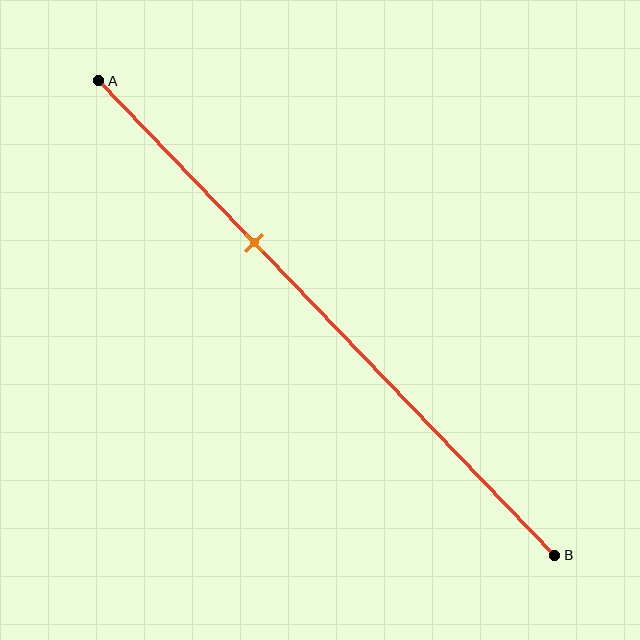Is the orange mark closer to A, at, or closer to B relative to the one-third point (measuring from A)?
The orange mark is approximately at the one-third point of segment AB.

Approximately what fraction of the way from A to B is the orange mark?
The orange mark is approximately 35% of the way from A to B.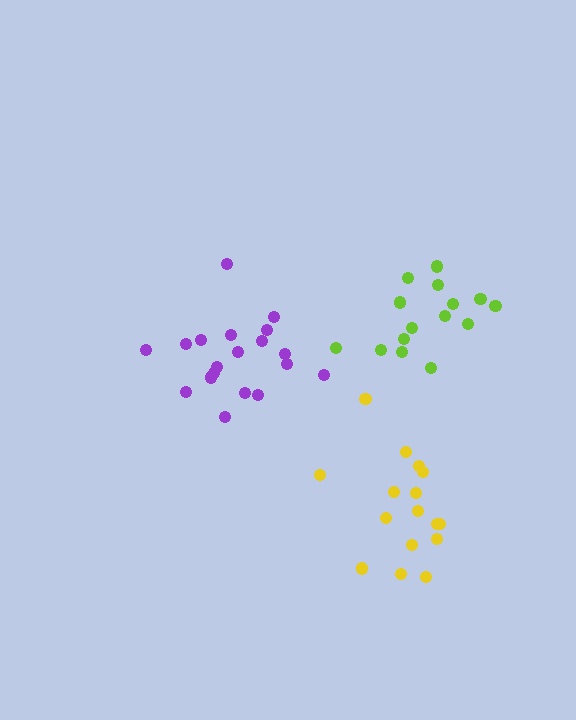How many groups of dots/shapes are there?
There are 3 groups.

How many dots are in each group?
Group 1: 16 dots, Group 2: 19 dots, Group 3: 15 dots (50 total).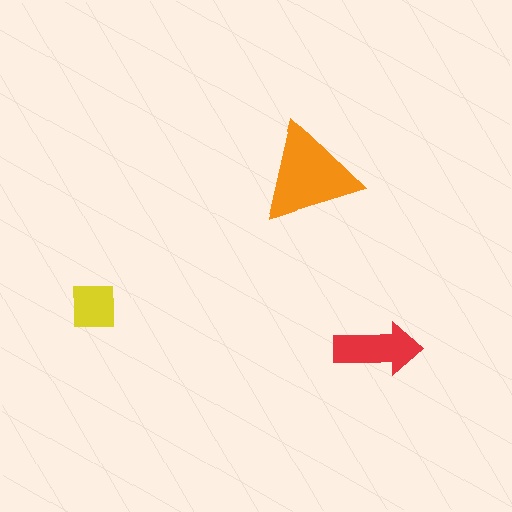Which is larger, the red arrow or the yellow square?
The red arrow.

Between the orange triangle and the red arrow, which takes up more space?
The orange triangle.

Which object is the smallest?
The yellow square.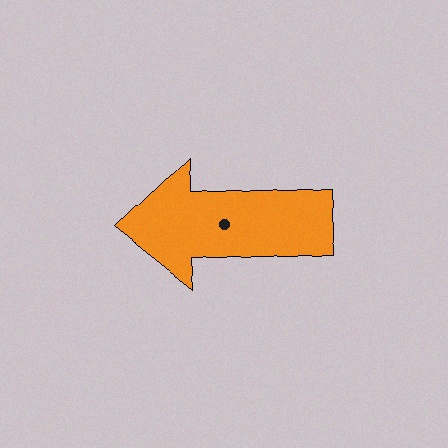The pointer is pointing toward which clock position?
Roughly 9 o'clock.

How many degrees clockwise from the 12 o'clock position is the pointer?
Approximately 267 degrees.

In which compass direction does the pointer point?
West.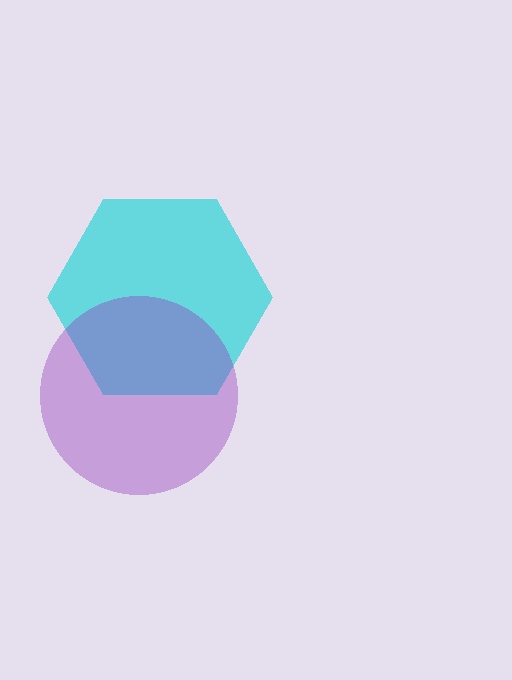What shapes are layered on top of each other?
The layered shapes are: a cyan hexagon, a purple circle.